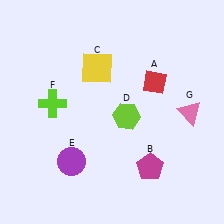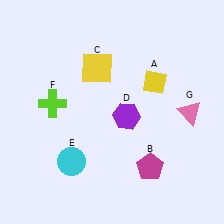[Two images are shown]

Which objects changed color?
A changed from red to yellow. D changed from lime to purple. E changed from purple to cyan.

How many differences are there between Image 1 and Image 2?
There are 3 differences between the two images.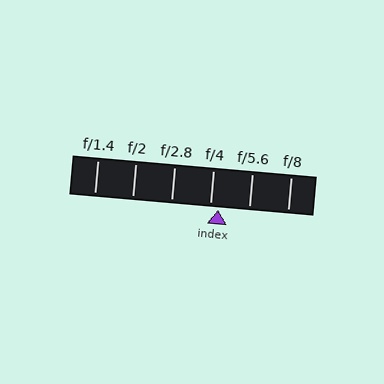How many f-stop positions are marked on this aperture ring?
There are 6 f-stop positions marked.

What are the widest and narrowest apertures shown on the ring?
The widest aperture shown is f/1.4 and the narrowest is f/8.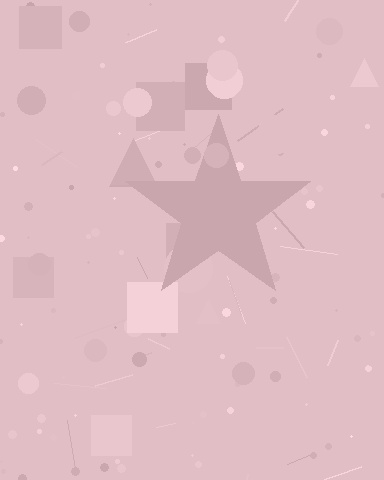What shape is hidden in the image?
A star is hidden in the image.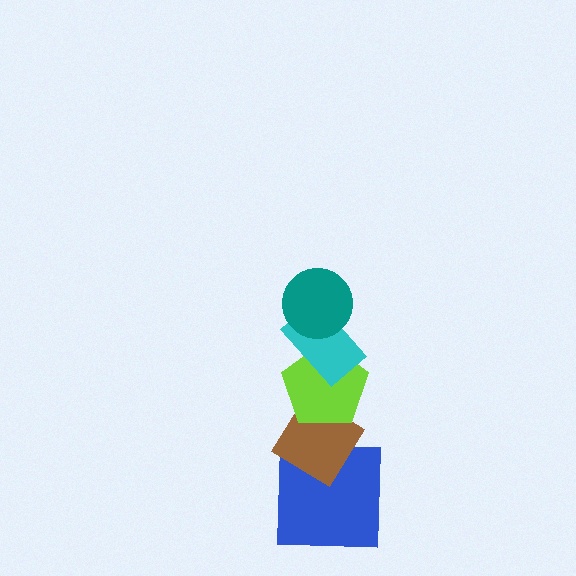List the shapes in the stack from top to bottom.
From top to bottom: the teal circle, the cyan rectangle, the lime pentagon, the brown diamond, the blue square.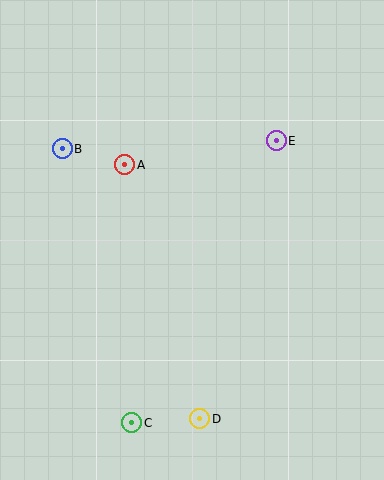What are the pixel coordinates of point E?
Point E is at (276, 141).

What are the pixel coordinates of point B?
Point B is at (62, 149).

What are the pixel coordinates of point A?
Point A is at (125, 165).